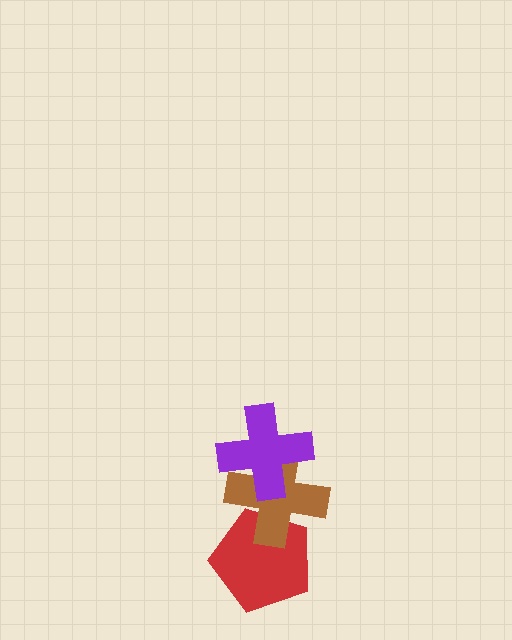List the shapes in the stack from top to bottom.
From top to bottom: the purple cross, the brown cross, the red pentagon.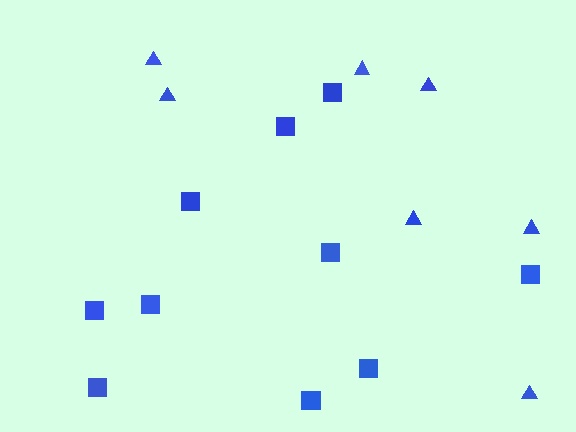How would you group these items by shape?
There are 2 groups: one group of triangles (7) and one group of squares (10).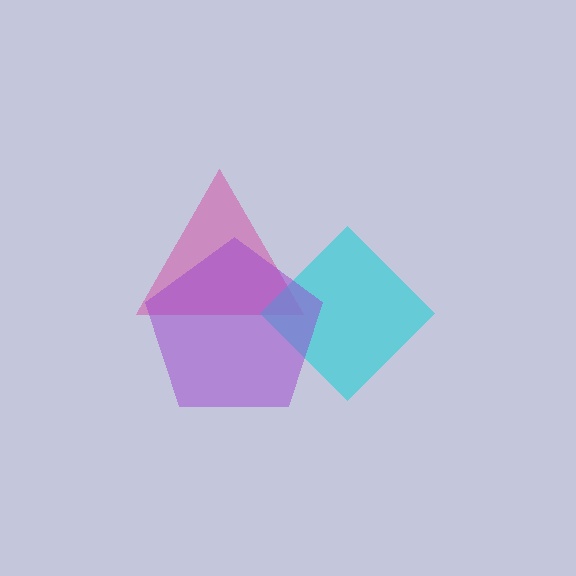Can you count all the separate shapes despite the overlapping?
Yes, there are 3 separate shapes.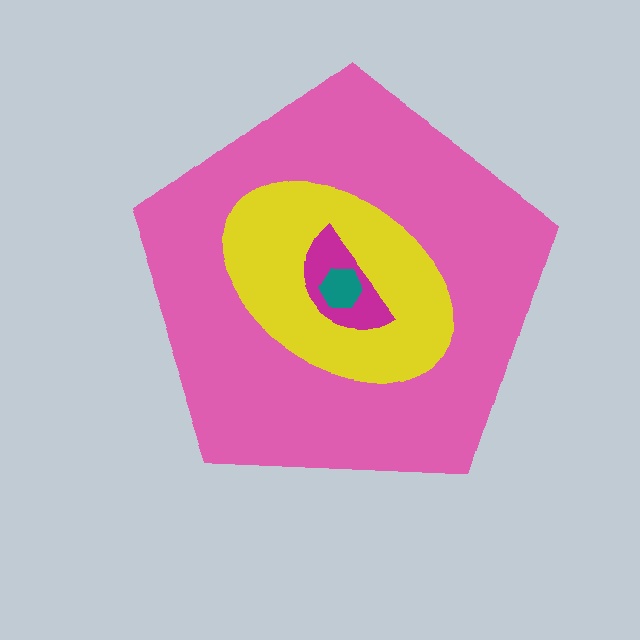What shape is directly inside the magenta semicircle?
The teal hexagon.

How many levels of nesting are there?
4.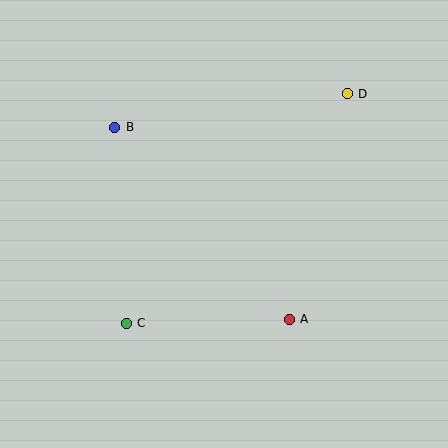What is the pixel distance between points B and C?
The distance between B and C is 196 pixels.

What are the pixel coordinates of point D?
Point D is at (347, 94).